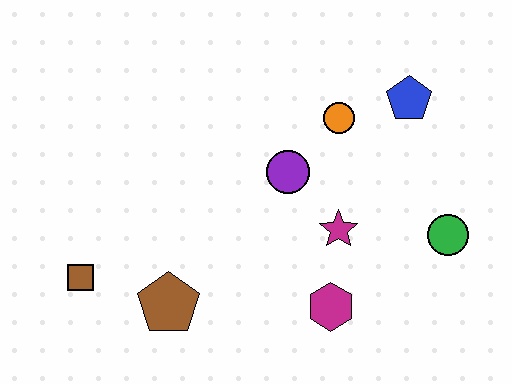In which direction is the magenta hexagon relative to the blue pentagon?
The magenta hexagon is below the blue pentagon.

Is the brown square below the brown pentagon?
No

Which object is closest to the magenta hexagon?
The magenta star is closest to the magenta hexagon.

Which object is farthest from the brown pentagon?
The blue pentagon is farthest from the brown pentagon.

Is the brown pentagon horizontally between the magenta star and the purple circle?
No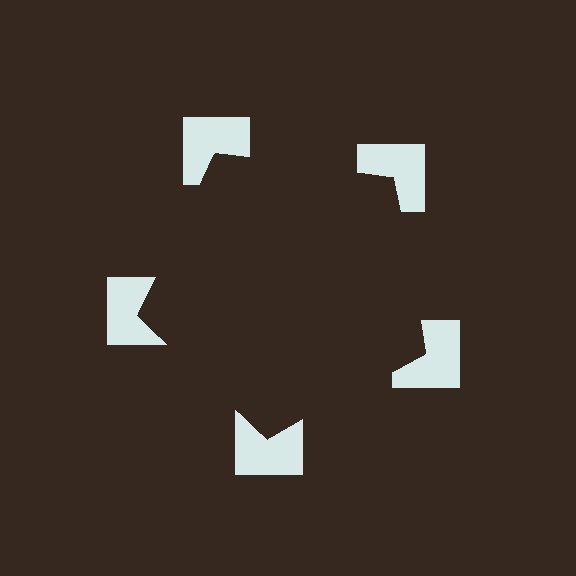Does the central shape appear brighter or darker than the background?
It typically appears slightly darker than the background, even though no actual brightness change is drawn.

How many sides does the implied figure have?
5 sides.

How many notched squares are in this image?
There are 5 — one at each vertex of the illusory pentagon.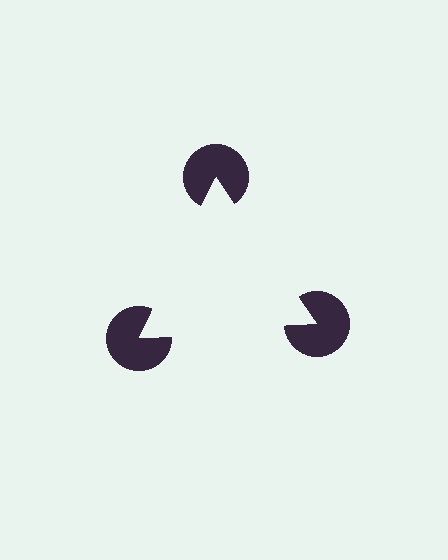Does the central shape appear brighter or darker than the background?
It typically appears slightly brighter than the background, even though no actual brightness change is drawn.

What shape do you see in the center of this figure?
An illusory triangle — its edges are inferred from the aligned wedge cuts in the pac-man discs, not physically drawn.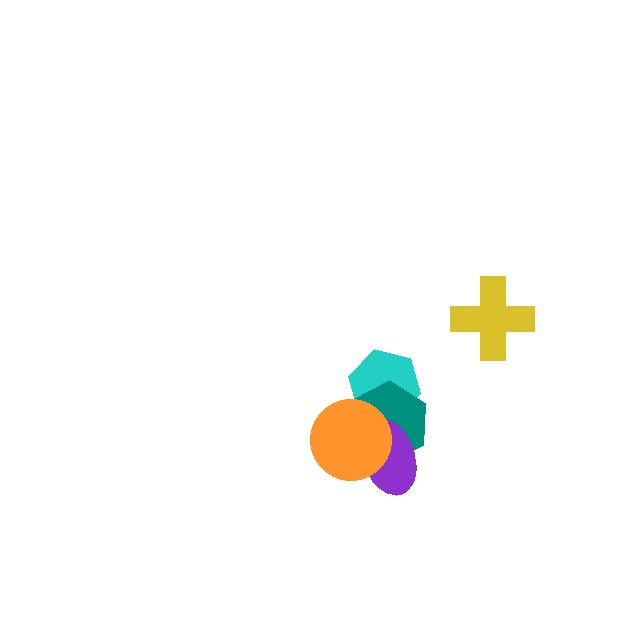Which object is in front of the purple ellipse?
The orange circle is in front of the purple ellipse.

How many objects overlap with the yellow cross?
0 objects overlap with the yellow cross.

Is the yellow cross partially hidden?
No, no other shape covers it.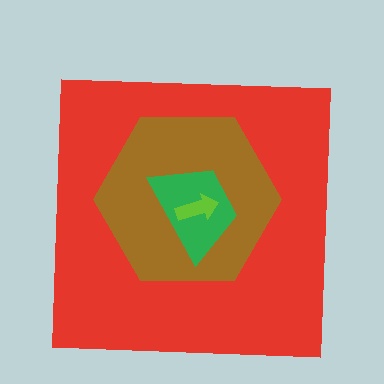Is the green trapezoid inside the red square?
Yes.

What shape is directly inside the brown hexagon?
The green trapezoid.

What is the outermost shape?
The red square.